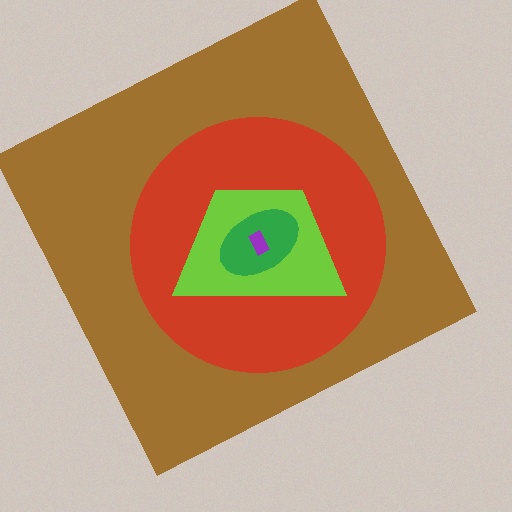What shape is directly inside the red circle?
The lime trapezoid.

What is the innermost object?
The purple rectangle.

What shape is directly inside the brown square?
The red circle.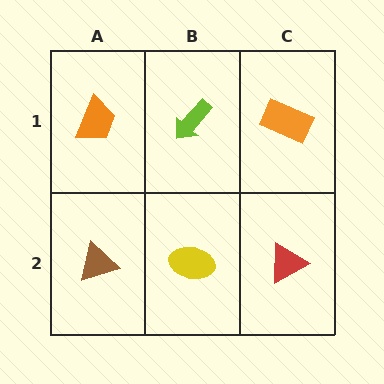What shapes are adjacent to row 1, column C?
A red triangle (row 2, column C), a lime arrow (row 1, column B).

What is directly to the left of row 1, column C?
A lime arrow.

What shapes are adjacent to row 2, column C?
An orange rectangle (row 1, column C), a yellow ellipse (row 2, column B).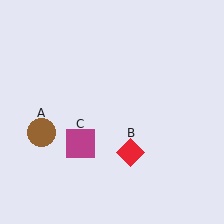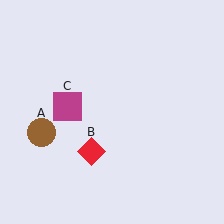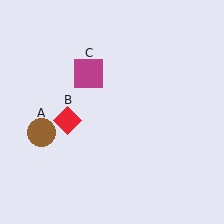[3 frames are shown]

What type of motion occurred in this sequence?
The red diamond (object B), magenta square (object C) rotated clockwise around the center of the scene.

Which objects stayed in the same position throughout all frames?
Brown circle (object A) remained stationary.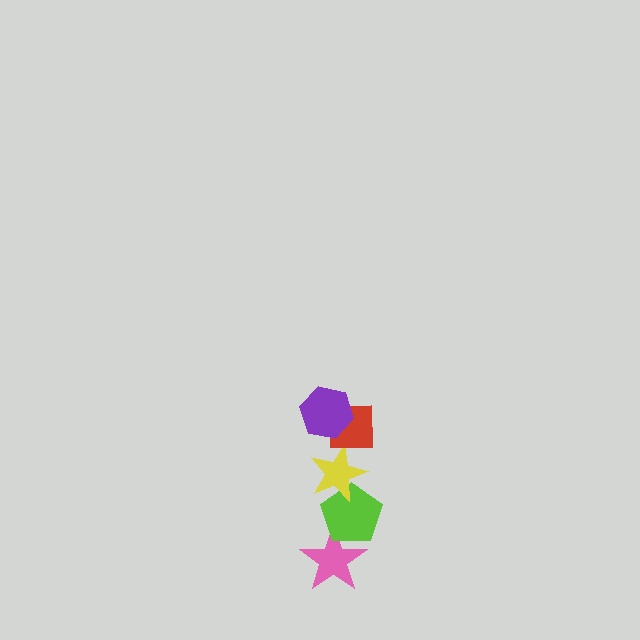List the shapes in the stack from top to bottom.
From top to bottom: the purple hexagon, the red square, the yellow star, the lime pentagon, the pink star.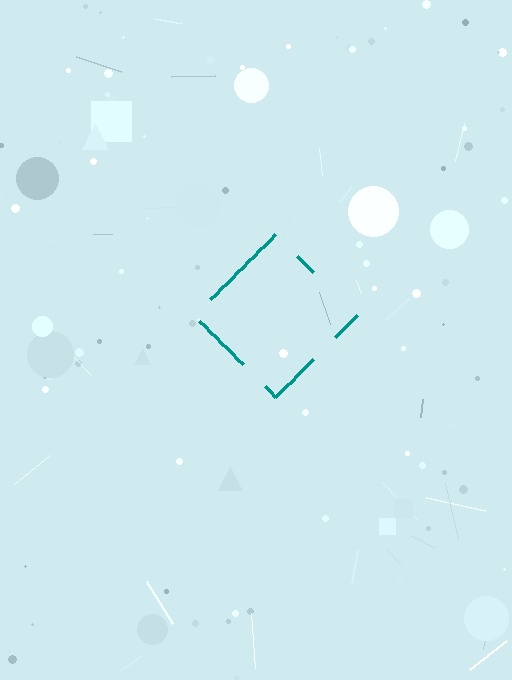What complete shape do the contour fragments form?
The contour fragments form a diamond.